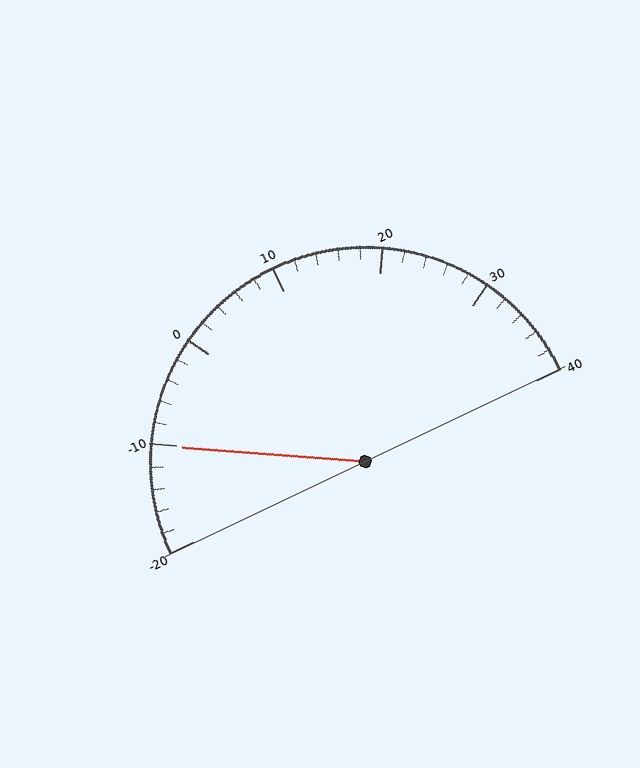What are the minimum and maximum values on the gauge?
The gauge ranges from -20 to 40.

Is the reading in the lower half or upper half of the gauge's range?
The reading is in the lower half of the range (-20 to 40).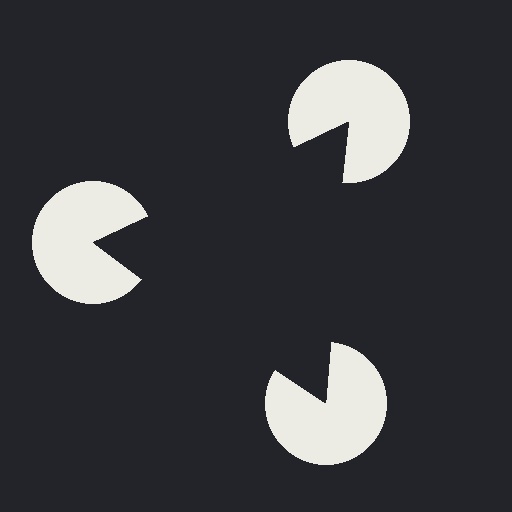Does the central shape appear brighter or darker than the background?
It typically appears slightly darker than the background, even though no actual brightness change is drawn.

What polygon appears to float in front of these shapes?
An illusory triangle — its edges are inferred from the aligned wedge cuts in the pac-man discs, not physically drawn.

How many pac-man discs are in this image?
There are 3 — one at each vertex of the illusory triangle.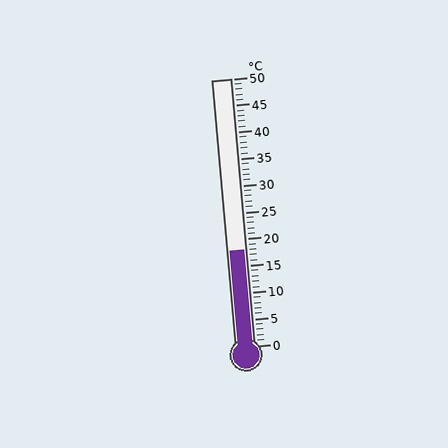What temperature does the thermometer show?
The thermometer shows approximately 18°C.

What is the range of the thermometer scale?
The thermometer scale ranges from 0°C to 50°C.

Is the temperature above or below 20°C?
The temperature is below 20°C.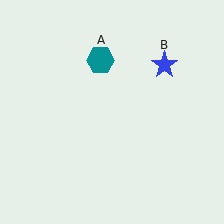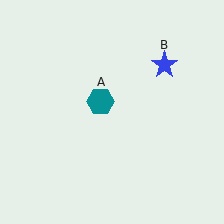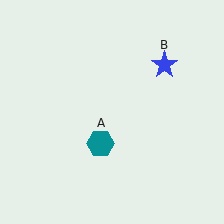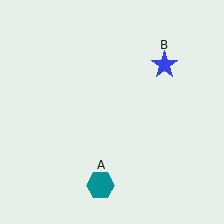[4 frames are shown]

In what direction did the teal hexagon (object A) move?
The teal hexagon (object A) moved down.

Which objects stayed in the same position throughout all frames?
Blue star (object B) remained stationary.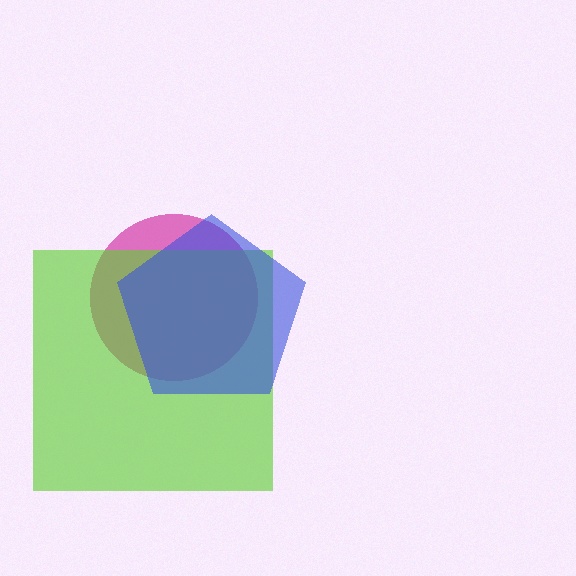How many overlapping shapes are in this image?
There are 3 overlapping shapes in the image.